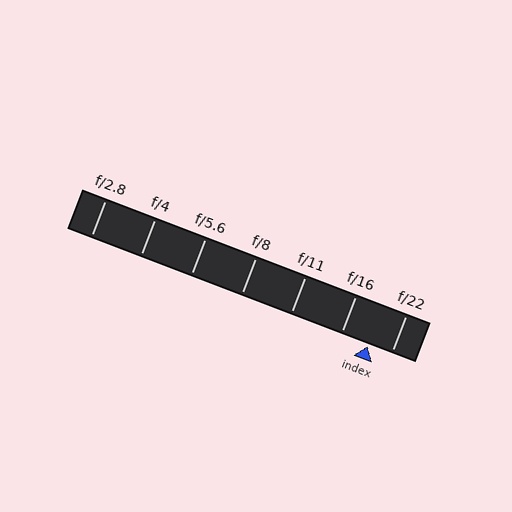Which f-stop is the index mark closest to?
The index mark is closest to f/22.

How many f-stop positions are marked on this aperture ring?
There are 7 f-stop positions marked.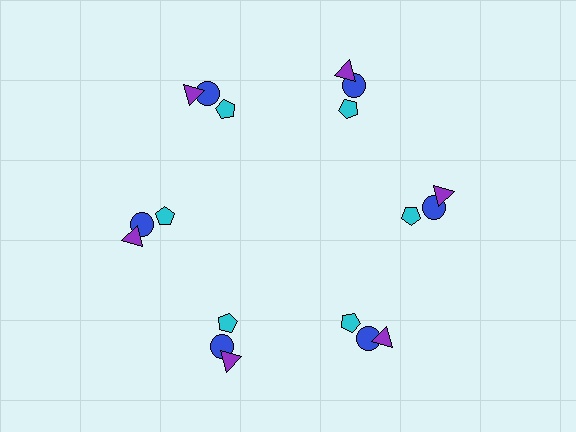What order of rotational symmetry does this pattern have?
This pattern has 6-fold rotational symmetry.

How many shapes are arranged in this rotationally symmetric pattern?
There are 18 shapes, arranged in 6 groups of 3.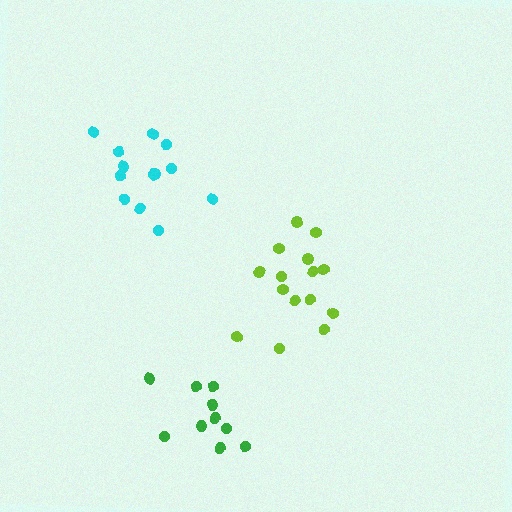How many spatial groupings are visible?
There are 3 spatial groupings.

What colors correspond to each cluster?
The clusters are colored: cyan, lime, green.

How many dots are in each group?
Group 1: 13 dots, Group 2: 15 dots, Group 3: 10 dots (38 total).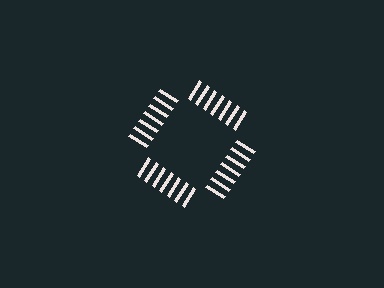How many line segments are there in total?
28 — 7 along each of the 4 edges.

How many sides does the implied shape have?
4 sides — the line-ends trace a square.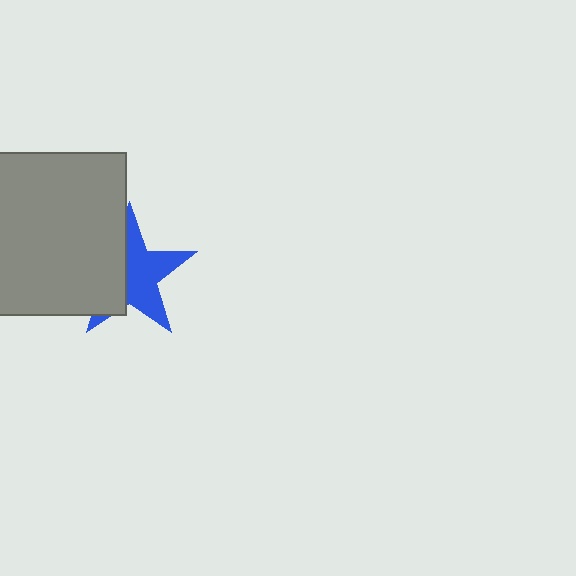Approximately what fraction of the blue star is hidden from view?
Roughly 44% of the blue star is hidden behind the gray square.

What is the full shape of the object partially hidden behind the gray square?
The partially hidden object is a blue star.